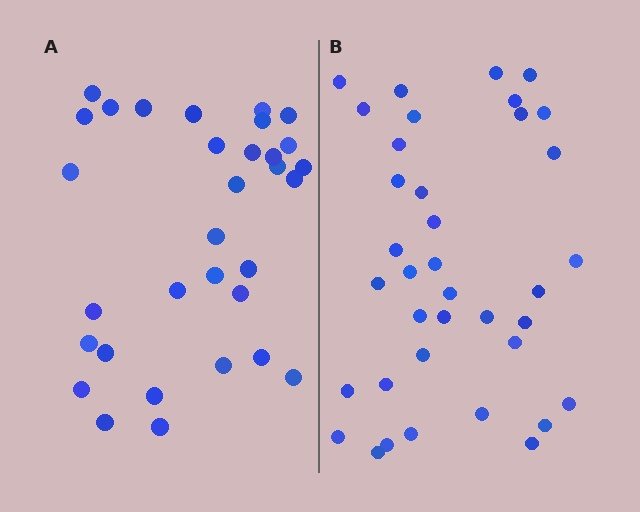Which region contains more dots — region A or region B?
Region B (the right region) has more dots.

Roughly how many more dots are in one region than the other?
Region B has about 5 more dots than region A.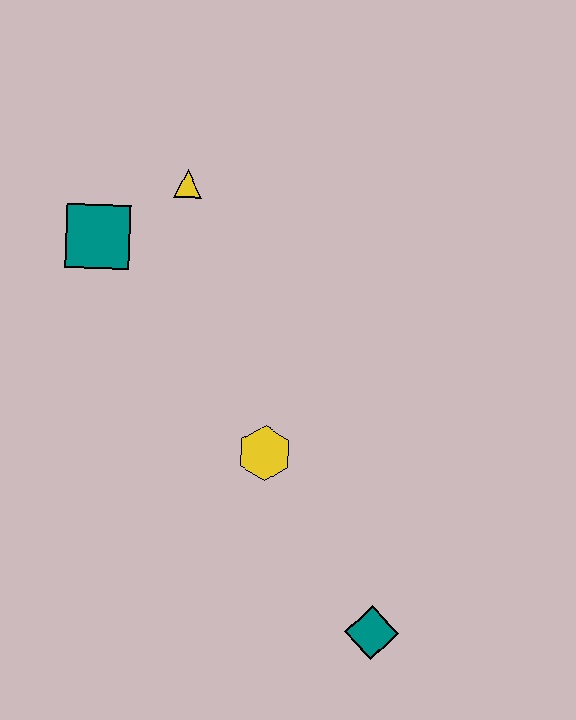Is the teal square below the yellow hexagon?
No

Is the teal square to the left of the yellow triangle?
Yes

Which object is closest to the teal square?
The yellow triangle is closest to the teal square.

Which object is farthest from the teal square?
The teal diamond is farthest from the teal square.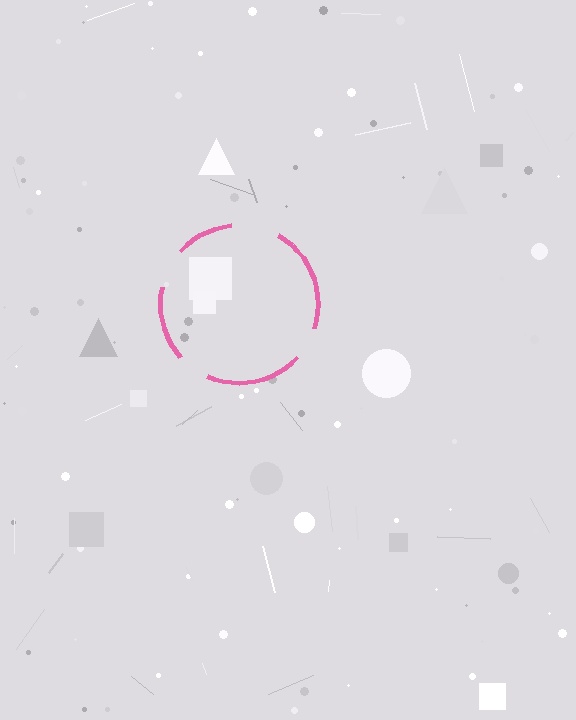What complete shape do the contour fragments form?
The contour fragments form a circle.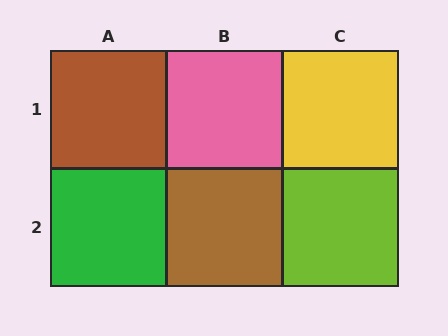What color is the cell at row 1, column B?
Pink.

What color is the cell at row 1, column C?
Yellow.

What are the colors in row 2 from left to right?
Green, brown, lime.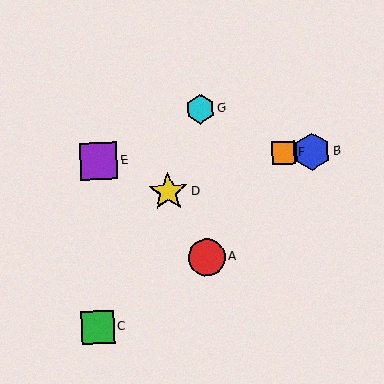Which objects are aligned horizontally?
Objects B, E, F are aligned horizontally.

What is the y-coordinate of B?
Object B is at y≈152.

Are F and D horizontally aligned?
No, F is at y≈153 and D is at y≈192.